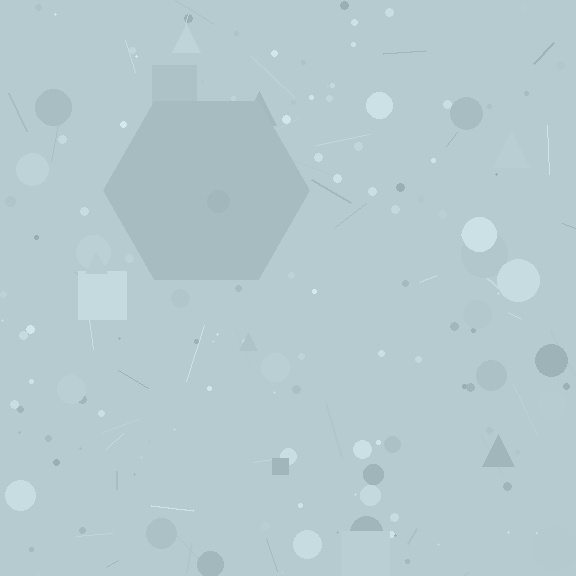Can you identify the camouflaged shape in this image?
The camouflaged shape is a hexagon.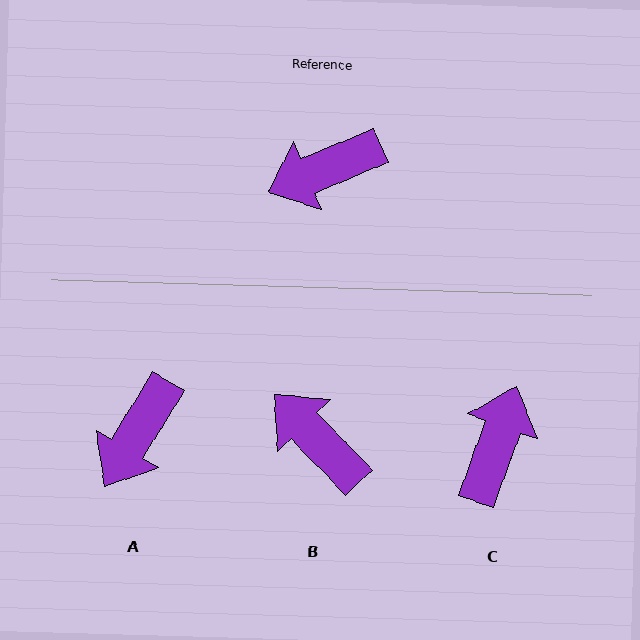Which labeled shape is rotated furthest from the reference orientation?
C, about 132 degrees away.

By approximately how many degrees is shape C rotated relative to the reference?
Approximately 132 degrees clockwise.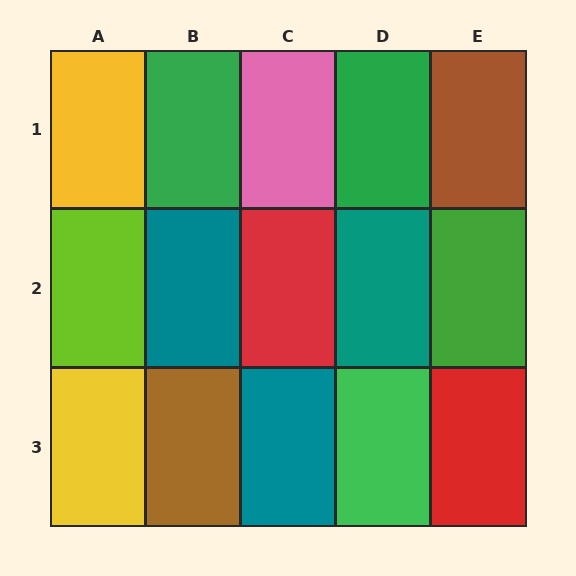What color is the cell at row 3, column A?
Yellow.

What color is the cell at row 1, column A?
Yellow.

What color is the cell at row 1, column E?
Brown.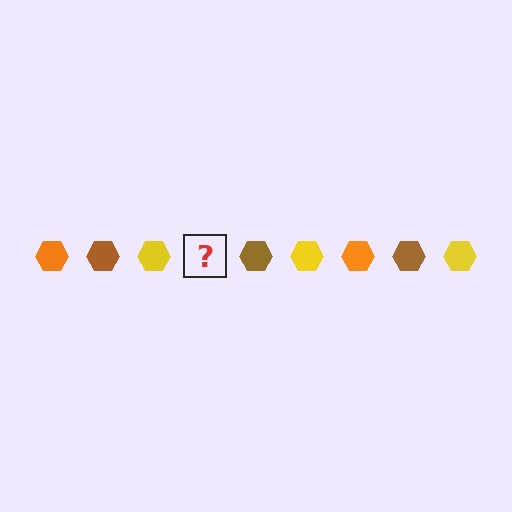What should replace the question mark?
The question mark should be replaced with an orange hexagon.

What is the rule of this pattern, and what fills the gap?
The rule is that the pattern cycles through orange, brown, yellow hexagons. The gap should be filled with an orange hexagon.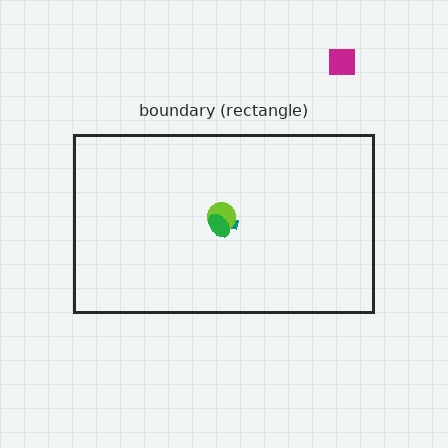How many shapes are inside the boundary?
3 inside, 1 outside.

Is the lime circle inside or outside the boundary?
Inside.